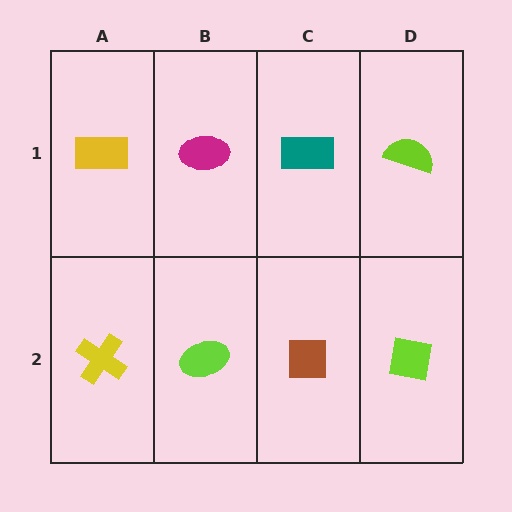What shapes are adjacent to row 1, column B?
A lime ellipse (row 2, column B), a yellow rectangle (row 1, column A), a teal rectangle (row 1, column C).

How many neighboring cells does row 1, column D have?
2.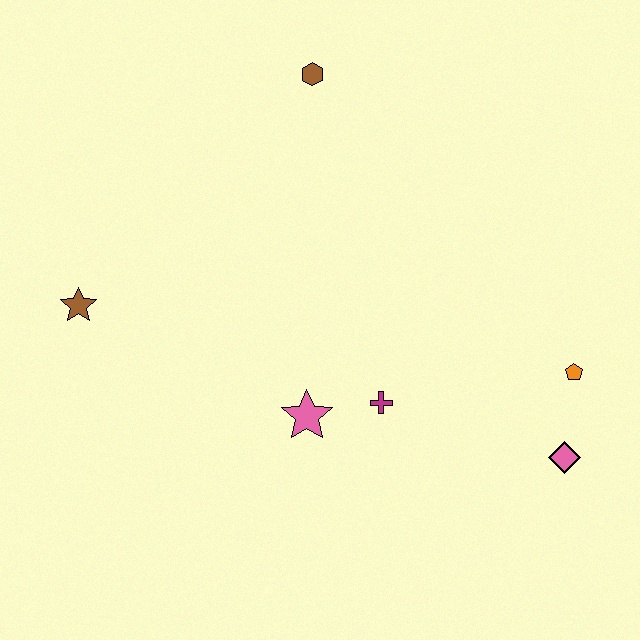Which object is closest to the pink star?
The magenta cross is closest to the pink star.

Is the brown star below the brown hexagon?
Yes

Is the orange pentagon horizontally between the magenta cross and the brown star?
No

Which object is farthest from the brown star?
The pink diamond is farthest from the brown star.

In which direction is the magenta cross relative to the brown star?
The magenta cross is to the right of the brown star.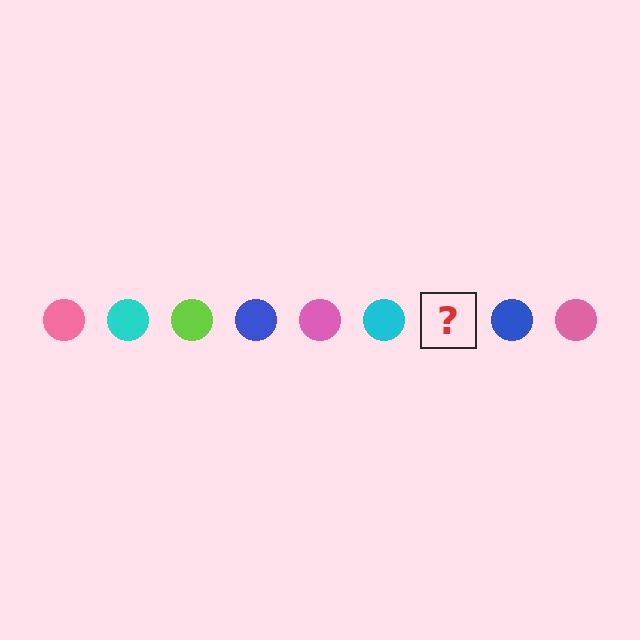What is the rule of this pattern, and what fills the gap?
The rule is that the pattern cycles through pink, cyan, lime, blue circles. The gap should be filled with a lime circle.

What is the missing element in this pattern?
The missing element is a lime circle.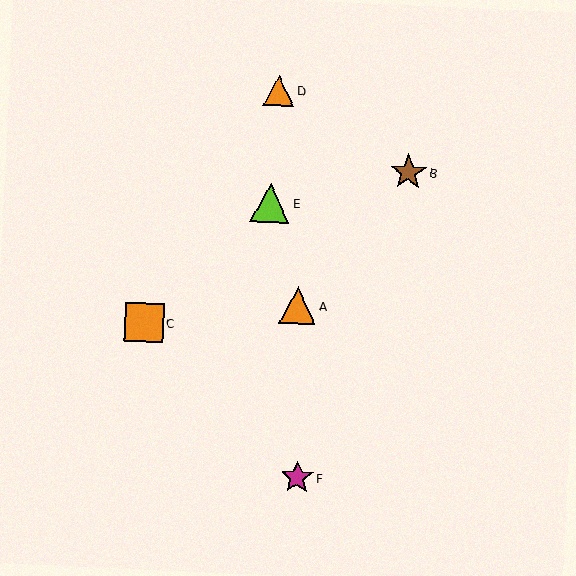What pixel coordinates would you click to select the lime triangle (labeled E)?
Click at (270, 203) to select the lime triangle E.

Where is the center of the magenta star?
The center of the magenta star is at (297, 477).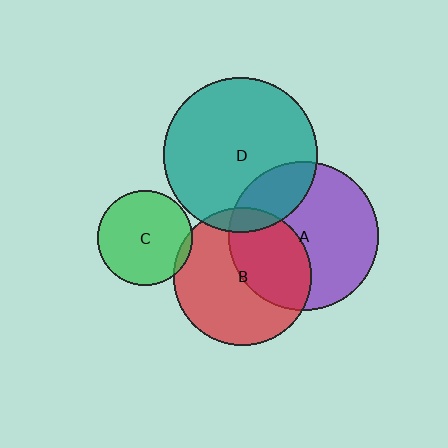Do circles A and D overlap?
Yes.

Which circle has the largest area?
Circle D (teal).